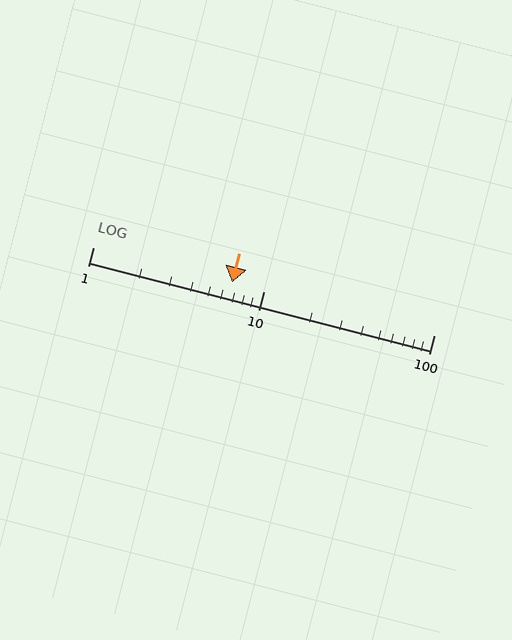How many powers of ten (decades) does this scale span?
The scale spans 2 decades, from 1 to 100.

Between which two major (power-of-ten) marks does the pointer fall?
The pointer is between 1 and 10.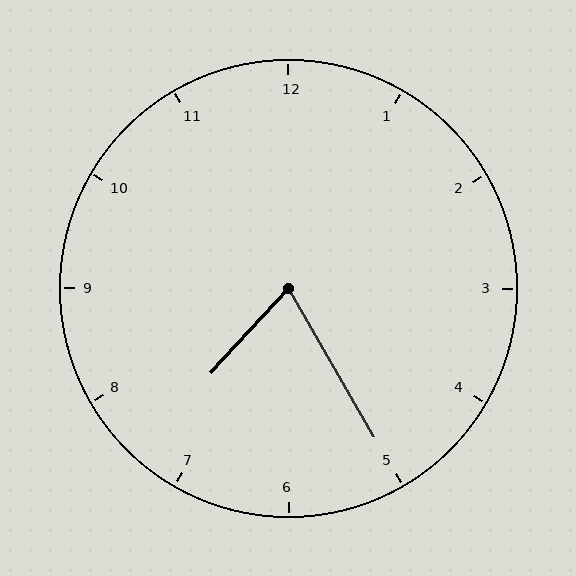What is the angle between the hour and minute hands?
Approximately 72 degrees.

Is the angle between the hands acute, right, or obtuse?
It is acute.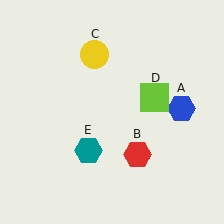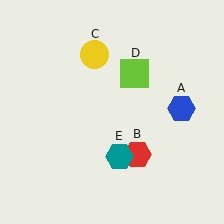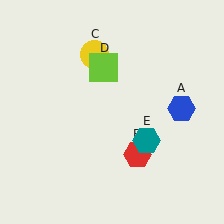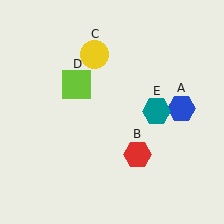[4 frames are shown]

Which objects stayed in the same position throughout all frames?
Blue hexagon (object A) and red hexagon (object B) and yellow circle (object C) remained stationary.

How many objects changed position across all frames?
2 objects changed position: lime square (object D), teal hexagon (object E).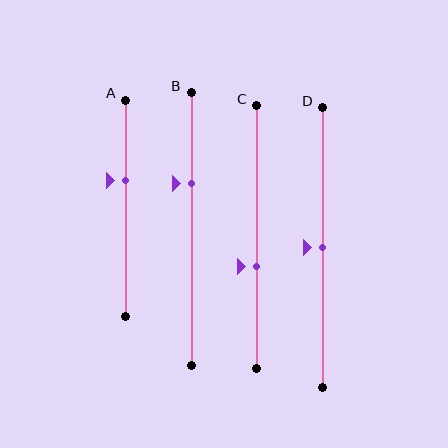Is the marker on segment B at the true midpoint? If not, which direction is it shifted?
No, the marker on segment B is shifted upward by about 17% of the segment length.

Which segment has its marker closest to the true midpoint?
Segment D has its marker closest to the true midpoint.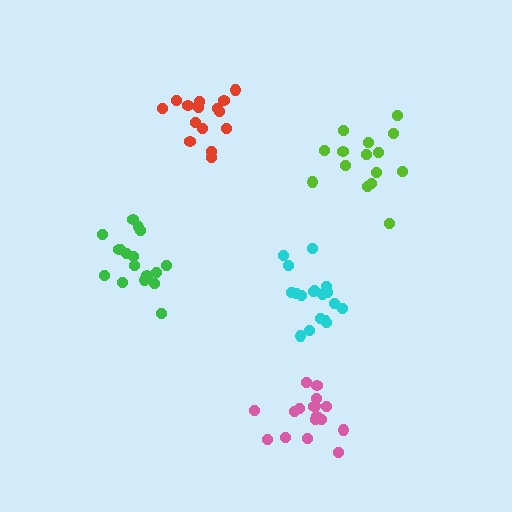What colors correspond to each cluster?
The clusters are colored: cyan, red, green, pink, lime.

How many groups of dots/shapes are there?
There are 5 groups.